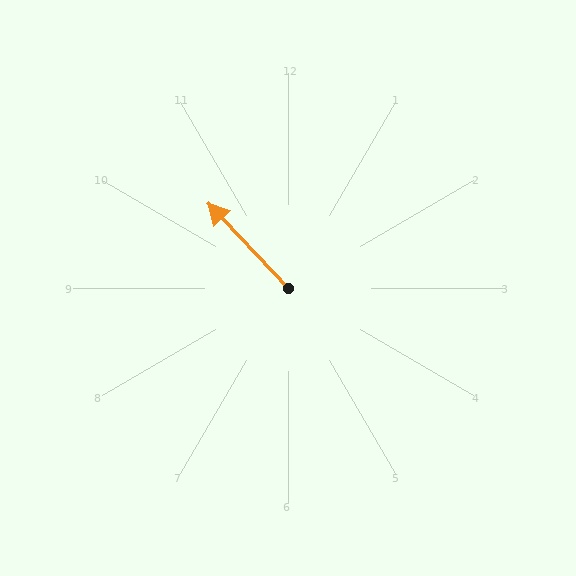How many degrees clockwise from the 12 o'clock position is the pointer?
Approximately 317 degrees.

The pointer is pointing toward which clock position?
Roughly 11 o'clock.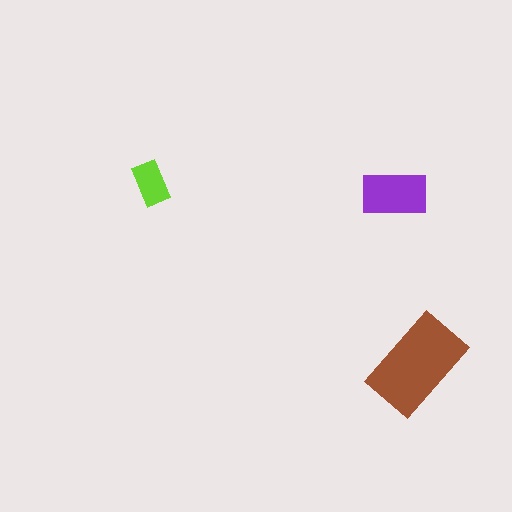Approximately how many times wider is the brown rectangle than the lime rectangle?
About 2.5 times wider.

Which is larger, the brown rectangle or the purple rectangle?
The brown one.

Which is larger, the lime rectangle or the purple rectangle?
The purple one.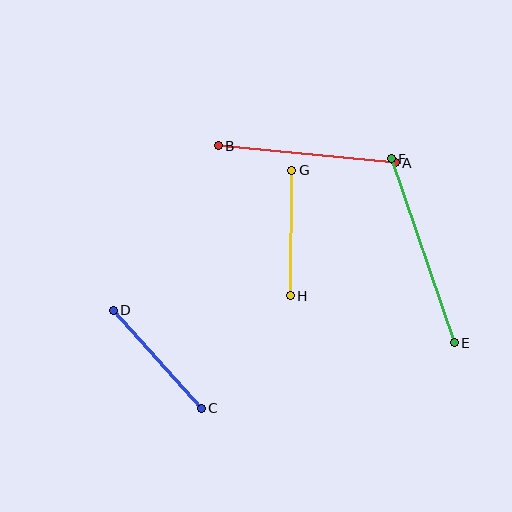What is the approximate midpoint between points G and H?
The midpoint is at approximately (291, 233) pixels.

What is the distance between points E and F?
The distance is approximately 194 pixels.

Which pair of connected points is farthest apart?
Points E and F are farthest apart.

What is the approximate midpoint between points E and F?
The midpoint is at approximately (423, 251) pixels.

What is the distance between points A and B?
The distance is approximately 178 pixels.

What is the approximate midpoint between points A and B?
The midpoint is at approximately (307, 154) pixels.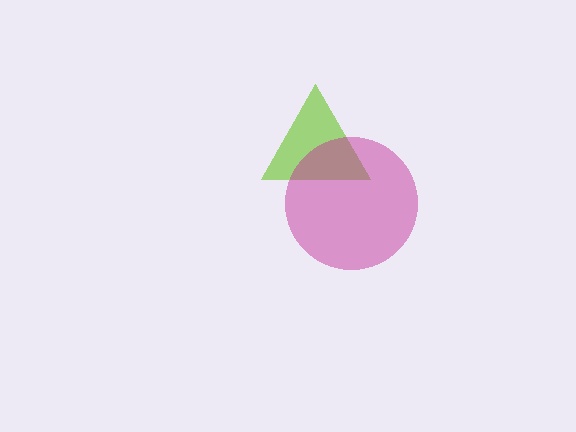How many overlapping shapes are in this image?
There are 2 overlapping shapes in the image.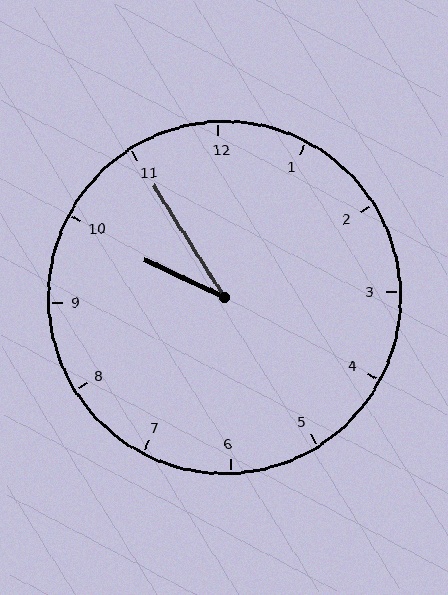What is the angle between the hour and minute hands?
Approximately 32 degrees.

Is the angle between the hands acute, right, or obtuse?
It is acute.